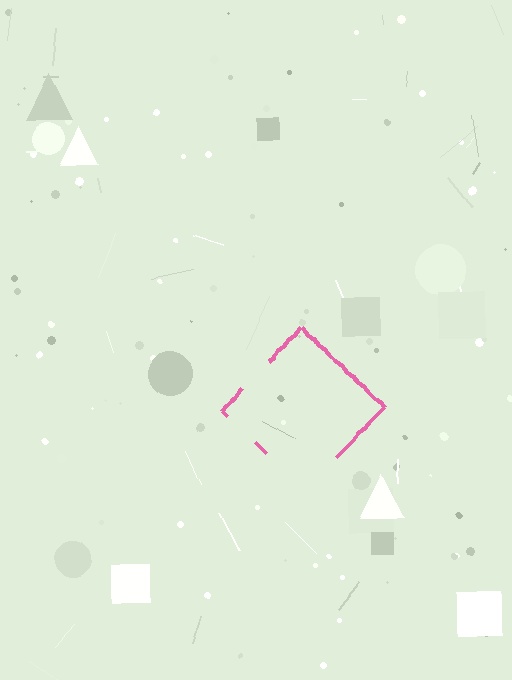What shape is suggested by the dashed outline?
The dashed outline suggests a diamond.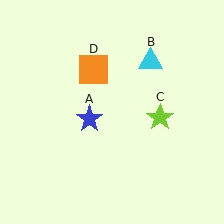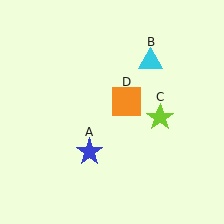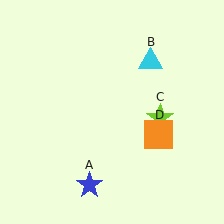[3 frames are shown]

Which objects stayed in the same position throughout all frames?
Cyan triangle (object B) and lime star (object C) remained stationary.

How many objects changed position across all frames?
2 objects changed position: blue star (object A), orange square (object D).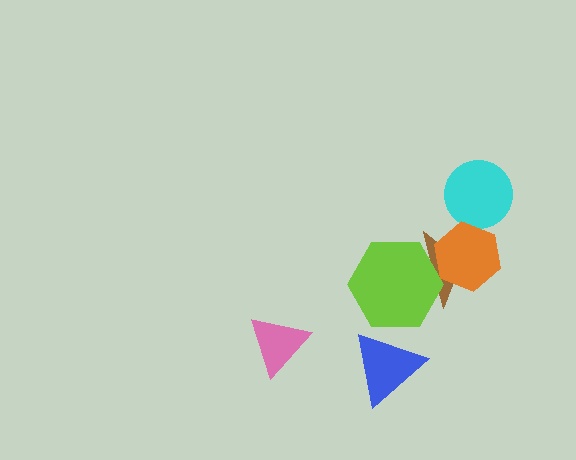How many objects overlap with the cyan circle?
0 objects overlap with the cyan circle.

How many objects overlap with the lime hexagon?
1 object overlaps with the lime hexagon.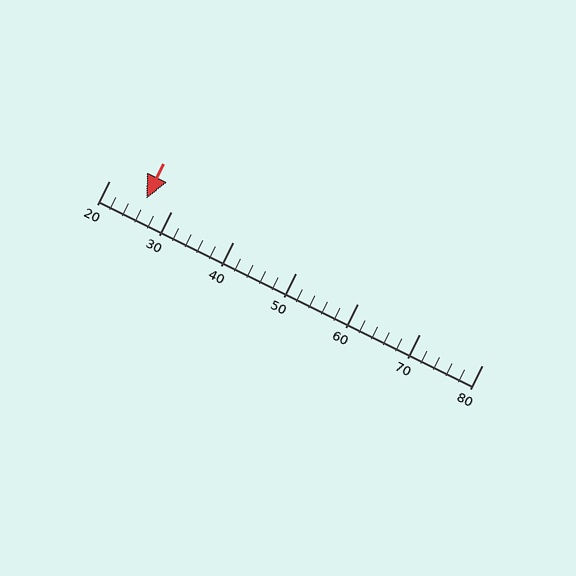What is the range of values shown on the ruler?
The ruler shows values from 20 to 80.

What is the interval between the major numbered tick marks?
The major tick marks are spaced 10 units apart.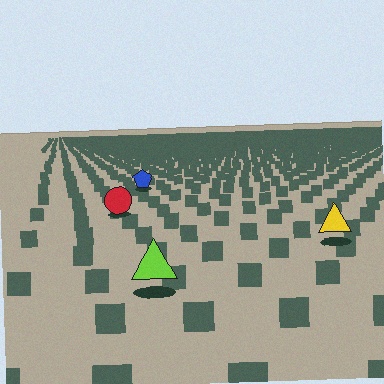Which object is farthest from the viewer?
The blue pentagon is farthest from the viewer. It appears smaller and the ground texture around it is denser.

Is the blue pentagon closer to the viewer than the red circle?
No. The red circle is closer — you can tell from the texture gradient: the ground texture is coarser near it.